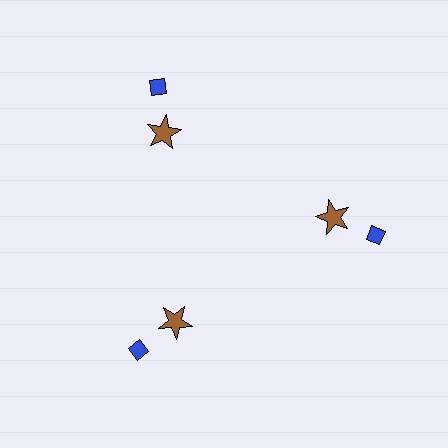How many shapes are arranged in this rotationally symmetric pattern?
There are 6 shapes, arranged in 3 groups of 2.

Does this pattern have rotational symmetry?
Yes, this pattern has 3-fold rotational symmetry. It looks the same after rotating 120 degrees around the center.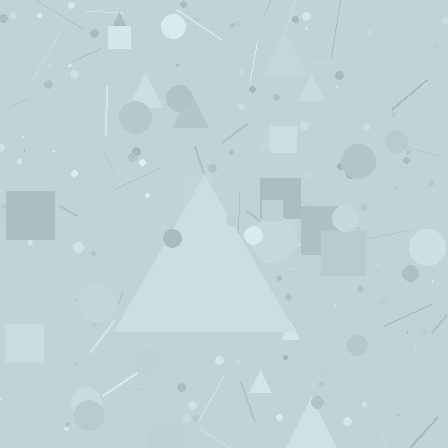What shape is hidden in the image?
A triangle is hidden in the image.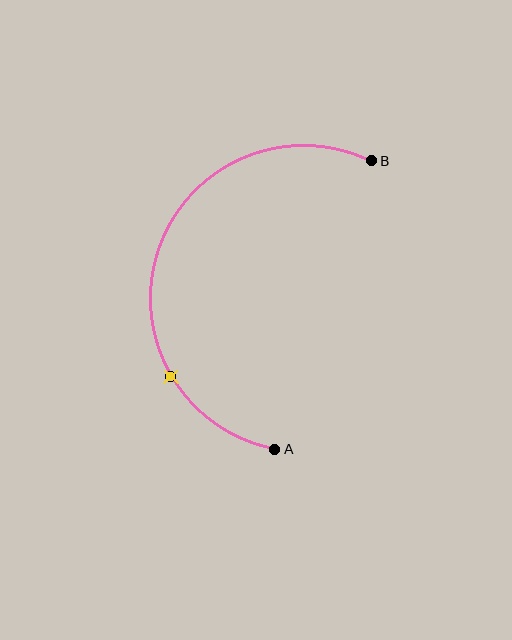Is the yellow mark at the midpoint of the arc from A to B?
No. The yellow mark lies on the arc but is closer to endpoint A. The arc midpoint would be at the point on the curve equidistant along the arc from both A and B.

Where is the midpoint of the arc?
The arc midpoint is the point on the curve farthest from the straight line joining A and B. It sits to the left of that line.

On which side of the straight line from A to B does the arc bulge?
The arc bulges to the left of the straight line connecting A and B.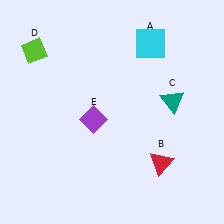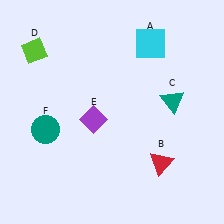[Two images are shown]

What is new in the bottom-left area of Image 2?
A teal circle (F) was added in the bottom-left area of Image 2.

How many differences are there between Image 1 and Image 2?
There is 1 difference between the two images.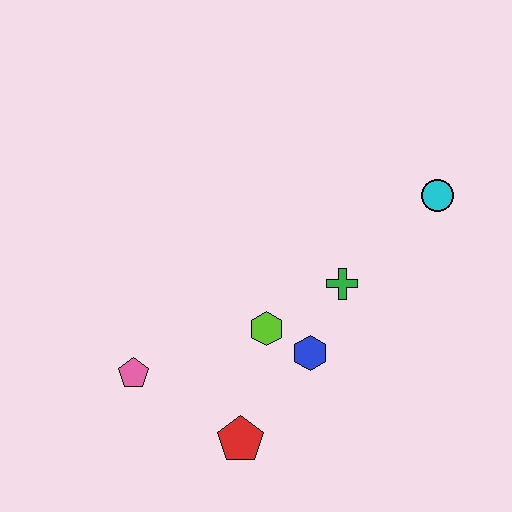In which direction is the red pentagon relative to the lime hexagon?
The red pentagon is below the lime hexagon.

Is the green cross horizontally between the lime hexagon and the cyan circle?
Yes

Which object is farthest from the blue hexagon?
The cyan circle is farthest from the blue hexagon.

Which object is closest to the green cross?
The blue hexagon is closest to the green cross.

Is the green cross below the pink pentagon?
No